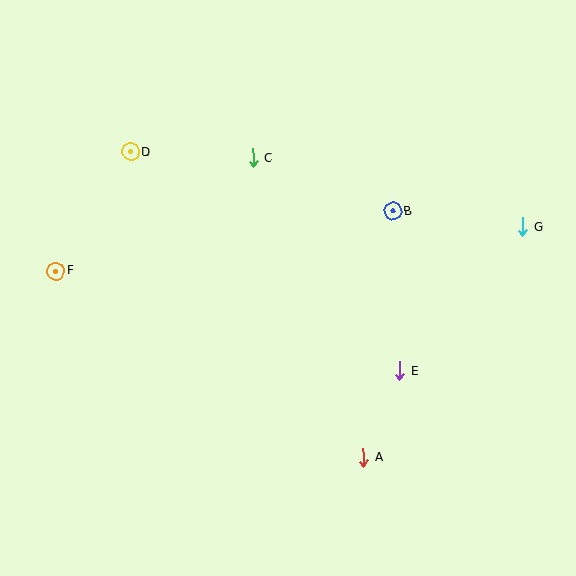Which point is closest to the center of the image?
Point B at (393, 211) is closest to the center.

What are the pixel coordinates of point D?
Point D is at (131, 152).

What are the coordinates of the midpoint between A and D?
The midpoint between A and D is at (247, 305).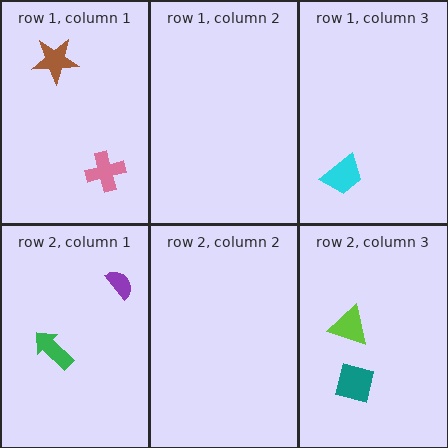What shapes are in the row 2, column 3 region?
The teal square, the lime triangle.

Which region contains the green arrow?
The row 2, column 1 region.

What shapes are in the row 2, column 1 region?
The purple semicircle, the green arrow.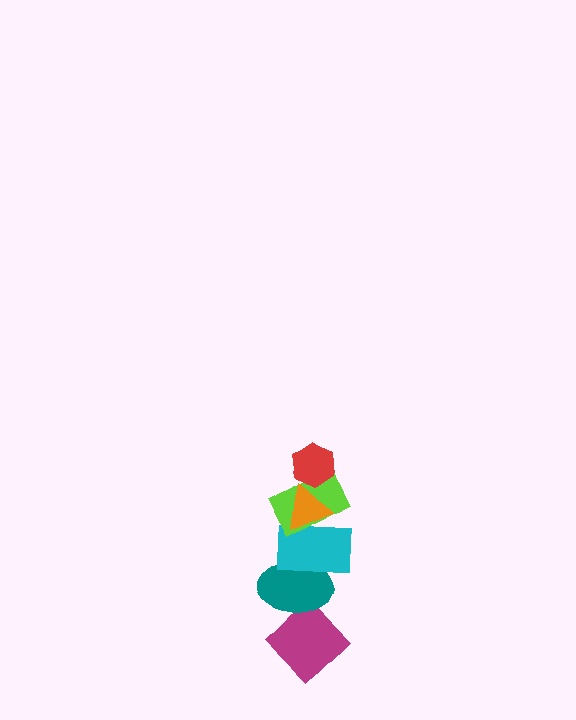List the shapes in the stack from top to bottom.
From top to bottom: the red hexagon, the orange triangle, the lime rectangle, the cyan rectangle, the teal ellipse, the magenta diamond.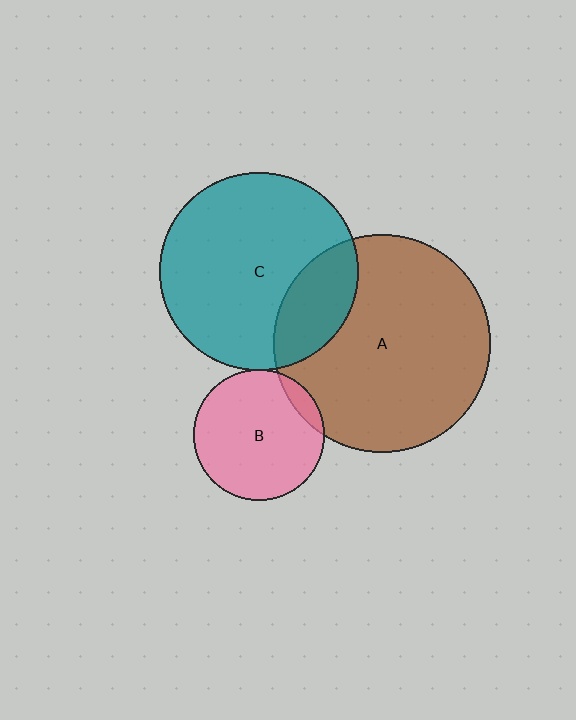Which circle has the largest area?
Circle A (brown).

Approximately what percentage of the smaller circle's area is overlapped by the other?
Approximately 10%.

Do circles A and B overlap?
Yes.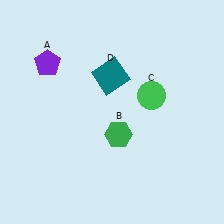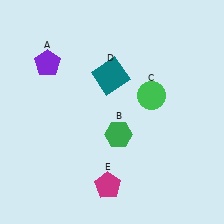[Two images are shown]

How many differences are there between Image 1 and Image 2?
There is 1 difference between the two images.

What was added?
A magenta pentagon (E) was added in Image 2.